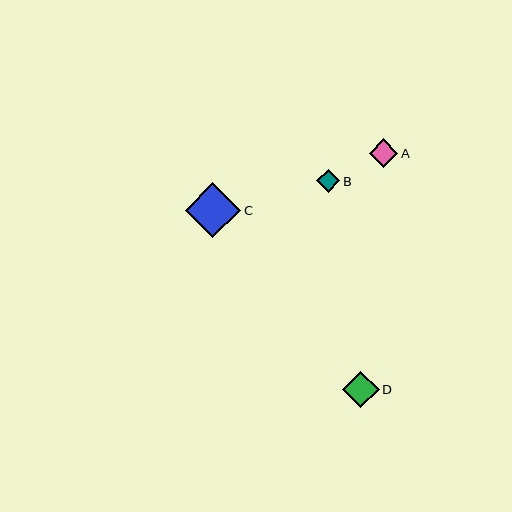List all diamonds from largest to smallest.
From largest to smallest: C, D, A, B.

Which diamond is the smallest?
Diamond B is the smallest with a size of approximately 23 pixels.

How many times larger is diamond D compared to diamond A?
Diamond D is approximately 1.3 times the size of diamond A.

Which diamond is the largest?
Diamond C is the largest with a size of approximately 55 pixels.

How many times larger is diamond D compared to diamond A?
Diamond D is approximately 1.3 times the size of diamond A.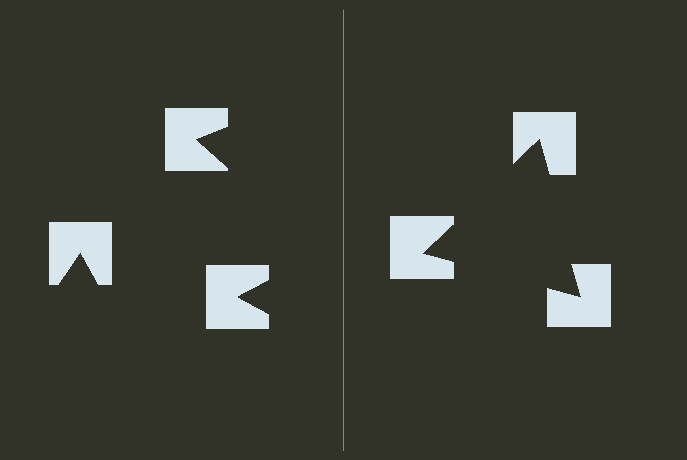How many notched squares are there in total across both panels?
6 — 3 on each side.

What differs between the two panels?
The notched squares are positioned identically on both sides; only the wedge orientations differ. On the right they align to a triangle; on the left they are misaligned.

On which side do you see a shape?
An illusory triangle appears on the right side. On the left side the wedge cuts are rotated, so no coherent shape forms.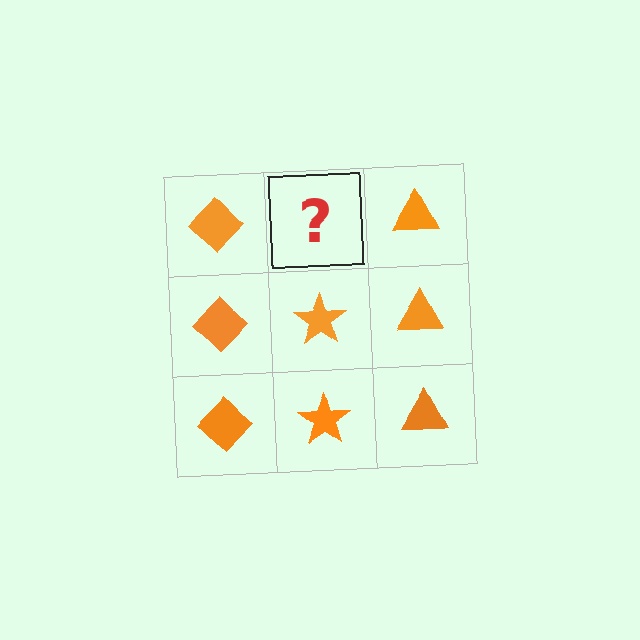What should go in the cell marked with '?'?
The missing cell should contain an orange star.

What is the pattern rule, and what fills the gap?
The rule is that each column has a consistent shape. The gap should be filled with an orange star.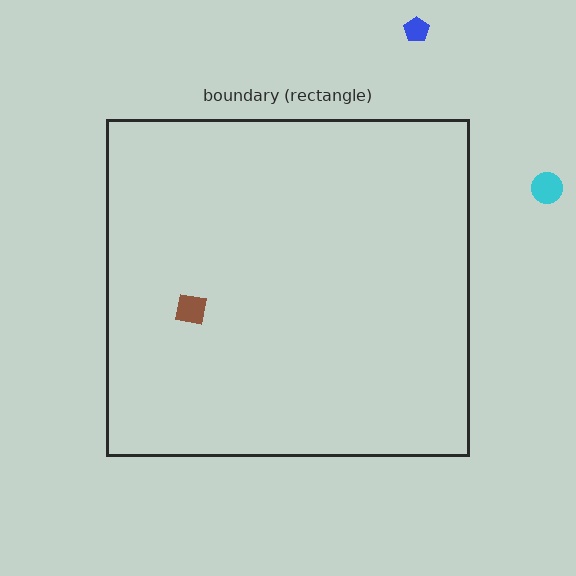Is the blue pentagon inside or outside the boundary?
Outside.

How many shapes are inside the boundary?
1 inside, 2 outside.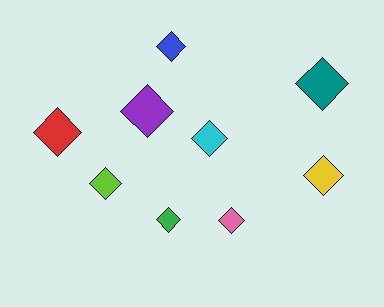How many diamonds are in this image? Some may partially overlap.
There are 9 diamonds.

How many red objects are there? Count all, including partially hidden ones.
There is 1 red object.